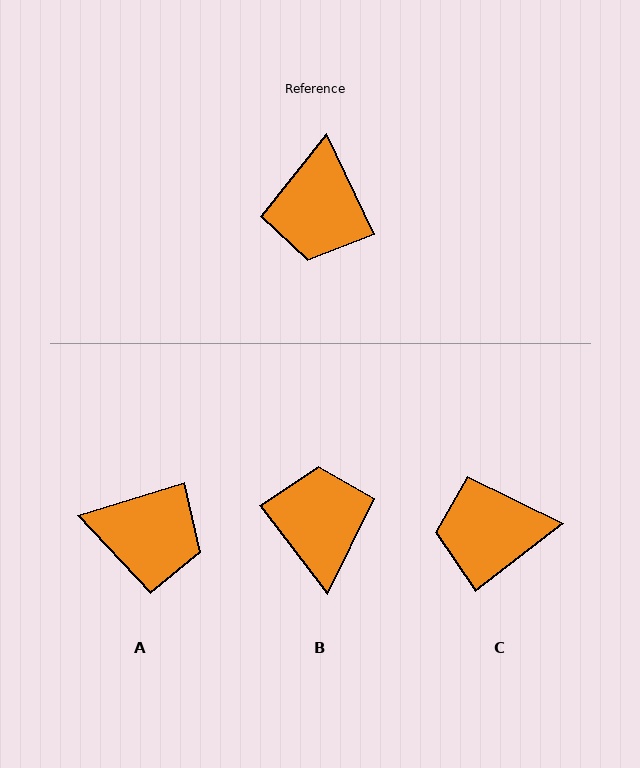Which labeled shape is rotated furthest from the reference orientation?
B, about 168 degrees away.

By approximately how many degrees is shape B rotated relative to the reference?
Approximately 168 degrees clockwise.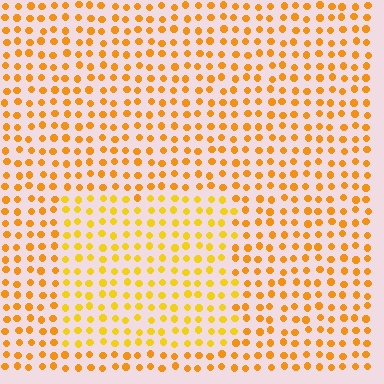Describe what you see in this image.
The image is filled with small orange elements in a uniform arrangement. A rectangle-shaped region is visible where the elements are tinted to a slightly different hue, forming a subtle color boundary.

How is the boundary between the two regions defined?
The boundary is defined purely by a slight shift in hue (about 18 degrees). Spacing, size, and orientation are identical on both sides.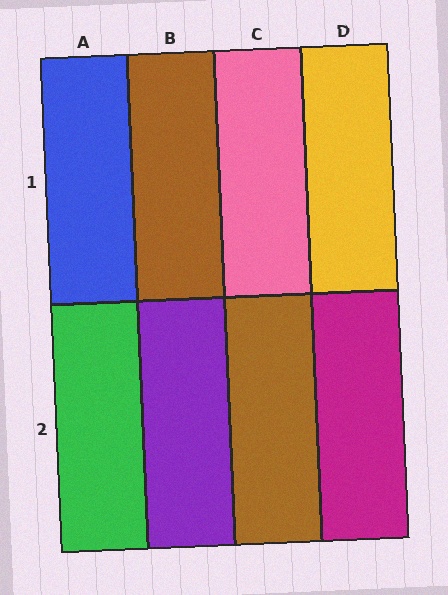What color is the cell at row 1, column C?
Pink.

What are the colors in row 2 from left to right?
Green, purple, brown, magenta.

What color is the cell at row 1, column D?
Yellow.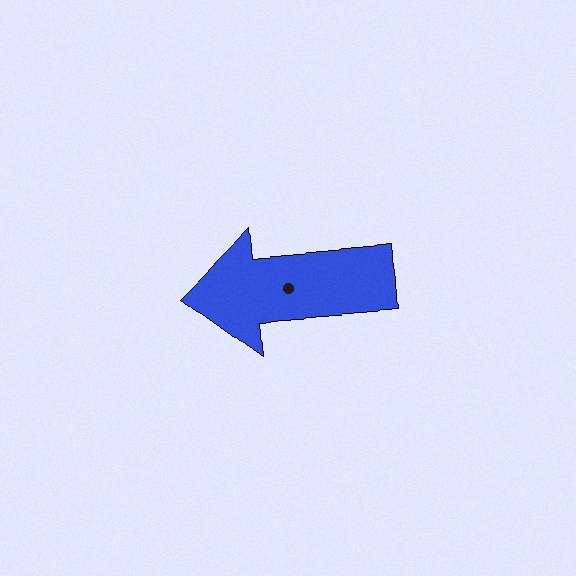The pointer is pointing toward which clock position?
Roughly 9 o'clock.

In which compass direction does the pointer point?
West.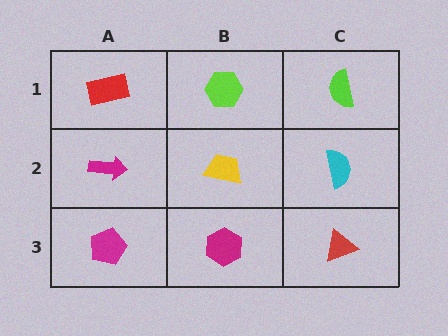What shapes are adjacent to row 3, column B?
A yellow trapezoid (row 2, column B), a magenta pentagon (row 3, column A), a red triangle (row 3, column C).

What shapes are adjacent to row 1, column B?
A yellow trapezoid (row 2, column B), a red rectangle (row 1, column A), a lime semicircle (row 1, column C).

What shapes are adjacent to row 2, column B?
A lime hexagon (row 1, column B), a magenta hexagon (row 3, column B), a magenta arrow (row 2, column A), a cyan semicircle (row 2, column C).